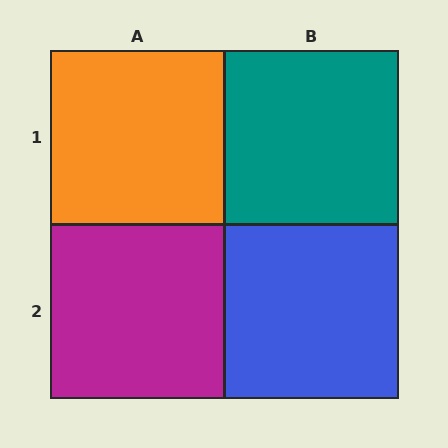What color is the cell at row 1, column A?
Orange.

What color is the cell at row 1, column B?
Teal.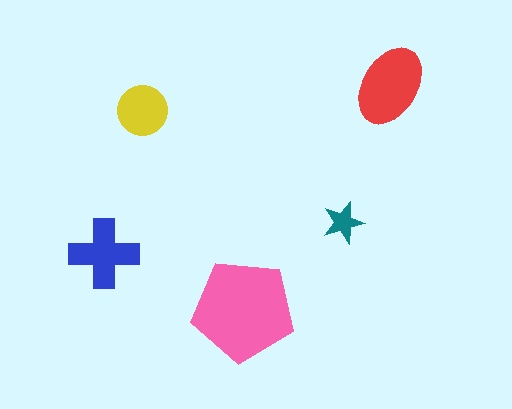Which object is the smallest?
The teal star.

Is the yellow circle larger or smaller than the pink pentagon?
Smaller.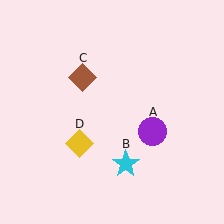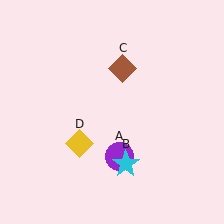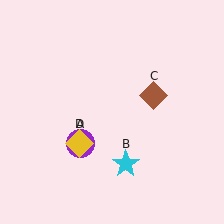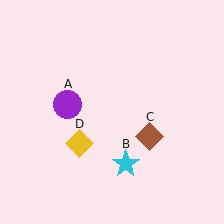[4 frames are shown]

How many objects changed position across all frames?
2 objects changed position: purple circle (object A), brown diamond (object C).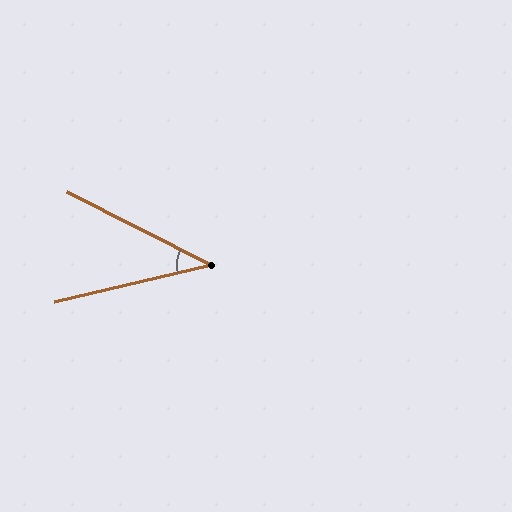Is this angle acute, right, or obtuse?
It is acute.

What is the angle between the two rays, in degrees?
Approximately 40 degrees.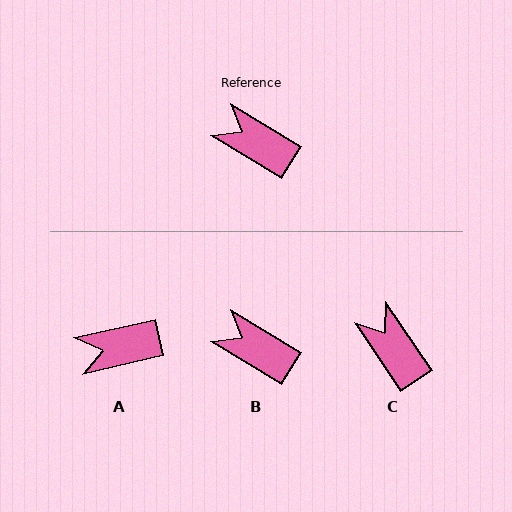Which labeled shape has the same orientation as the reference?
B.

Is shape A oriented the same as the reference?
No, it is off by about 44 degrees.